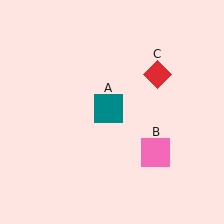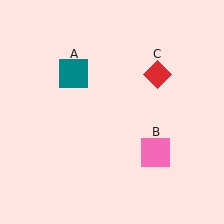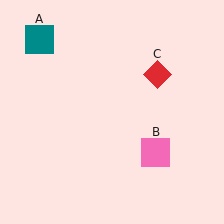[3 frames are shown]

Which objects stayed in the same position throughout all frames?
Pink square (object B) and red diamond (object C) remained stationary.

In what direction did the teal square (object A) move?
The teal square (object A) moved up and to the left.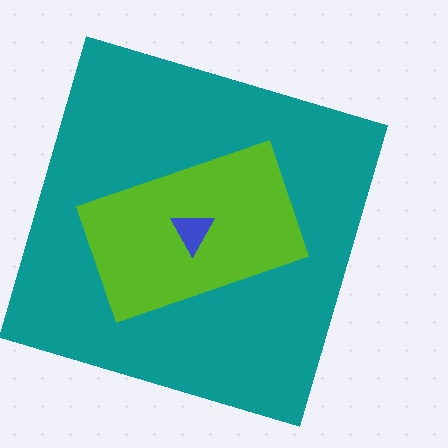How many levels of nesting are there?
3.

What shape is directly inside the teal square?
The lime rectangle.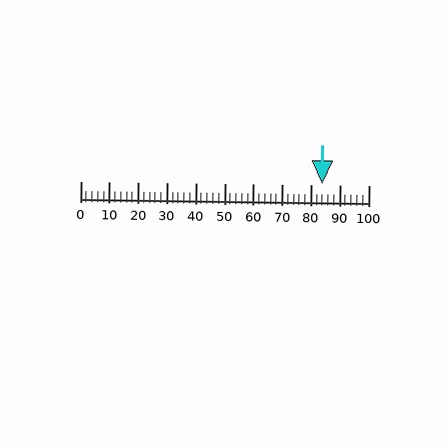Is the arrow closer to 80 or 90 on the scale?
The arrow is closer to 80.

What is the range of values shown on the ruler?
The ruler shows values from 0 to 100.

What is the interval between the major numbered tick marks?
The major tick marks are spaced 10 units apart.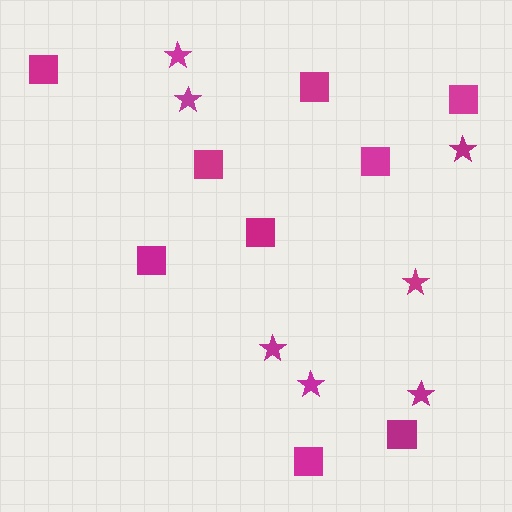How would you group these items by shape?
There are 2 groups: one group of squares (9) and one group of stars (7).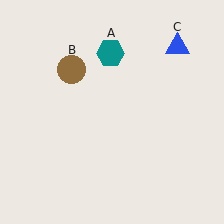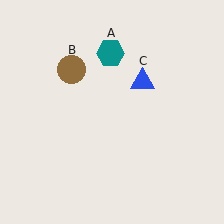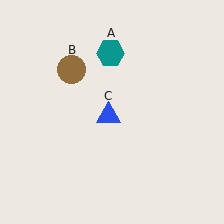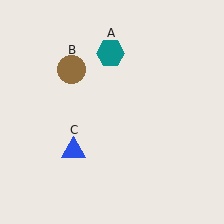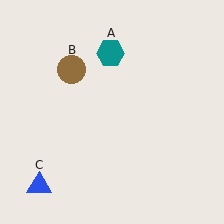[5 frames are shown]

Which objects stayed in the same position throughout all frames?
Teal hexagon (object A) and brown circle (object B) remained stationary.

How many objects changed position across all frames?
1 object changed position: blue triangle (object C).